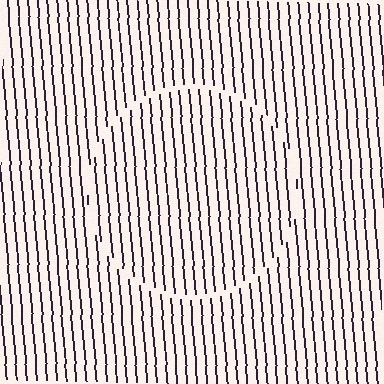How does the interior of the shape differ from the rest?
The interior of the shape contains the same grating, shifted by half a period — the contour is defined by the phase discontinuity where line-ends from the inner and outer gratings abut.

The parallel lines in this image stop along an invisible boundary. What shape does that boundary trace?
An illusory circle. The interior of the shape contains the same grating, shifted by half a period — the contour is defined by the phase discontinuity where line-ends from the inner and outer gratings abut.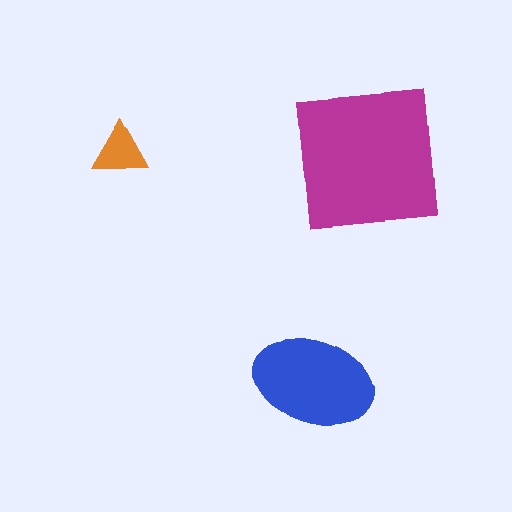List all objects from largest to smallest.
The magenta square, the blue ellipse, the orange triangle.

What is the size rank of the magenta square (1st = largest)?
1st.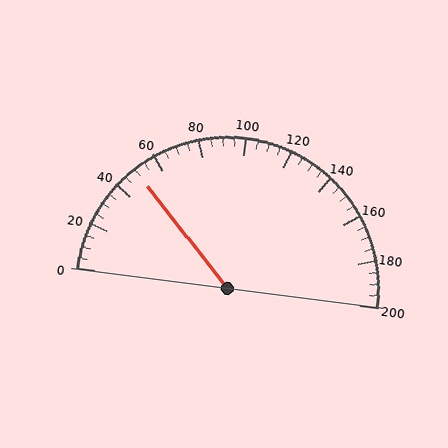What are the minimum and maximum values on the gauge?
The gauge ranges from 0 to 200.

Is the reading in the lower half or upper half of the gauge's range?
The reading is in the lower half of the range (0 to 200).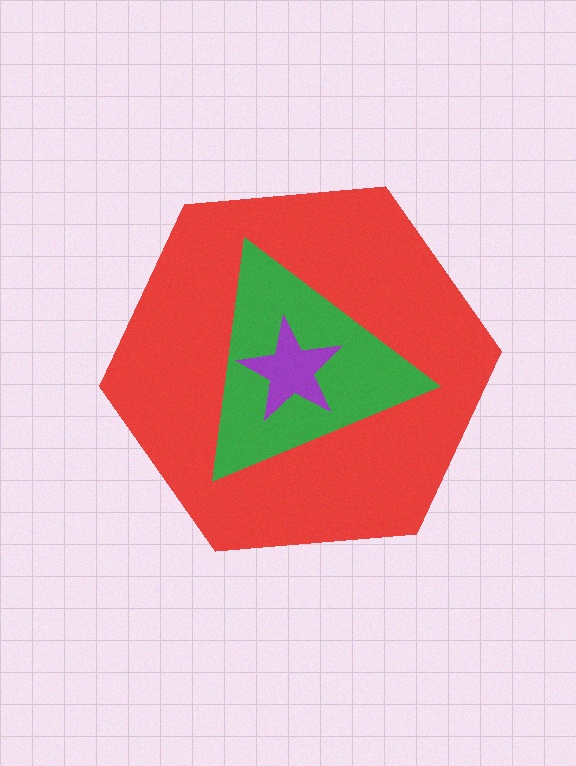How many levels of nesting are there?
3.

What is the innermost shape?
The purple star.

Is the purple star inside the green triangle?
Yes.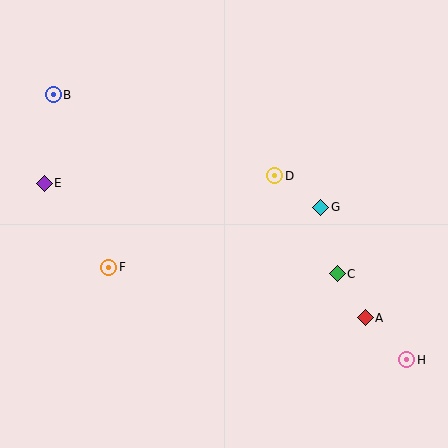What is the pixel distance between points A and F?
The distance between A and F is 261 pixels.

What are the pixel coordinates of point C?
Point C is at (337, 274).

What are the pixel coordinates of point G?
Point G is at (321, 207).